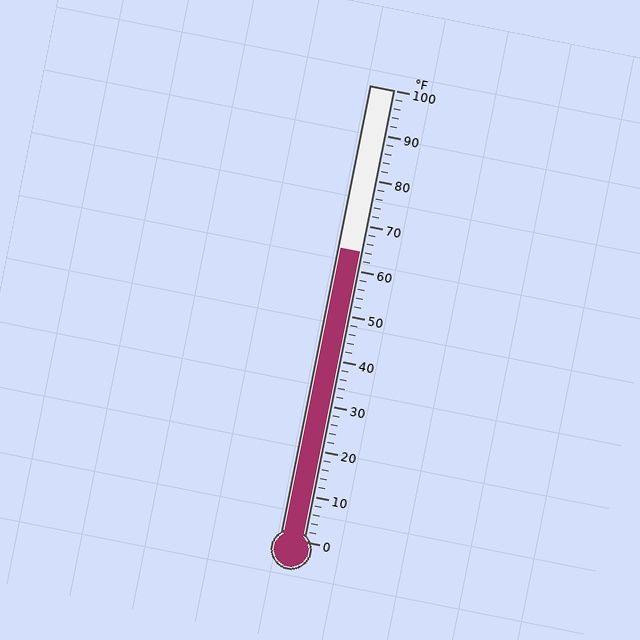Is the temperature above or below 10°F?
The temperature is above 10°F.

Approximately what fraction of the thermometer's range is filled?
The thermometer is filled to approximately 65% of its range.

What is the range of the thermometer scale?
The thermometer scale ranges from 0°F to 100°F.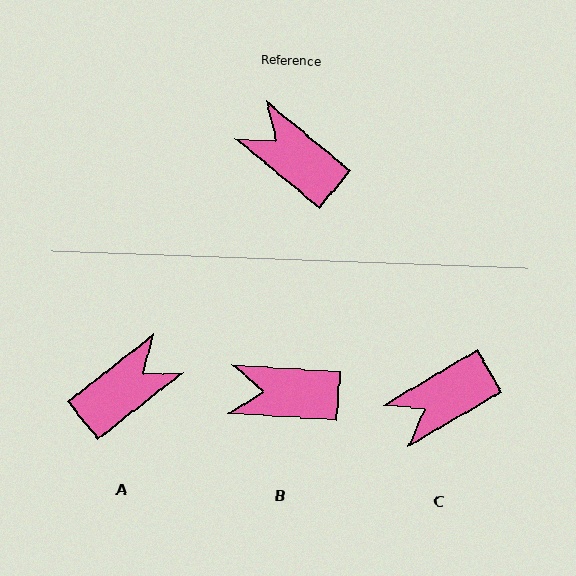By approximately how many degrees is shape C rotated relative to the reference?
Approximately 70 degrees counter-clockwise.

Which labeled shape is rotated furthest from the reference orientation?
A, about 102 degrees away.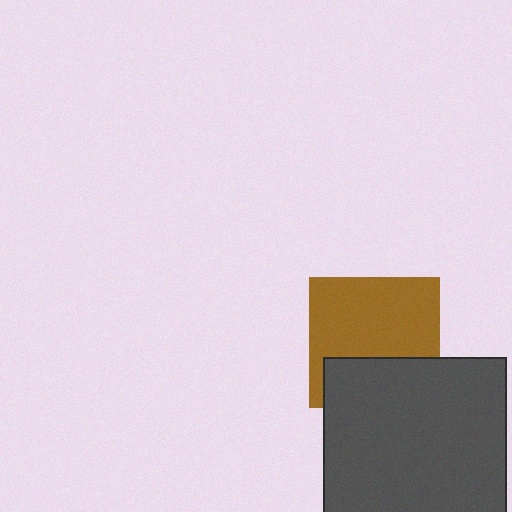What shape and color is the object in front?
The object in front is a dark gray square.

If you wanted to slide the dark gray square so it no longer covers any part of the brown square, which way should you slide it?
Slide it down — that is the most direct way to separate the two shapes.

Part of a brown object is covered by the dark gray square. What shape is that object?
It is a square.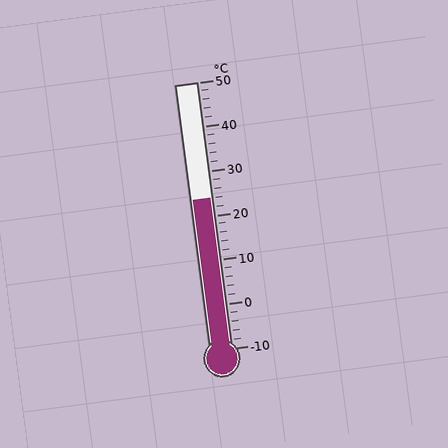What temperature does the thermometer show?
The thermometer shows approximately 24°C.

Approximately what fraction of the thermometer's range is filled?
The thermometer is filled to approximately 55% of its range.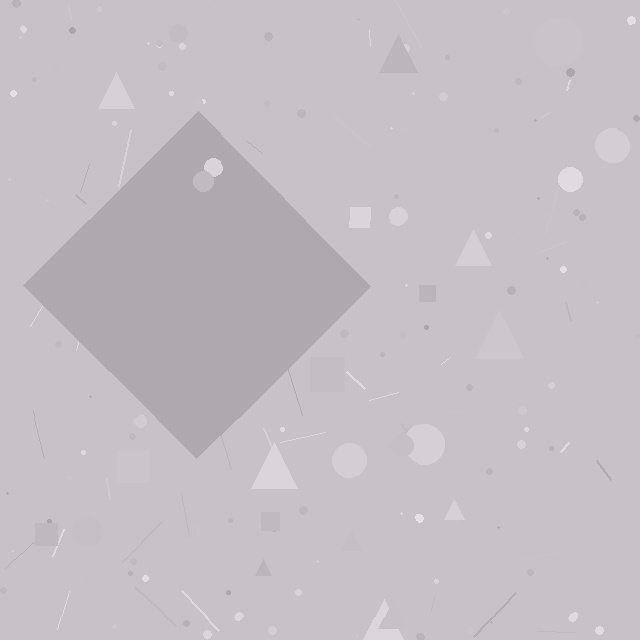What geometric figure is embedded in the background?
A diamond is embedded in the background.